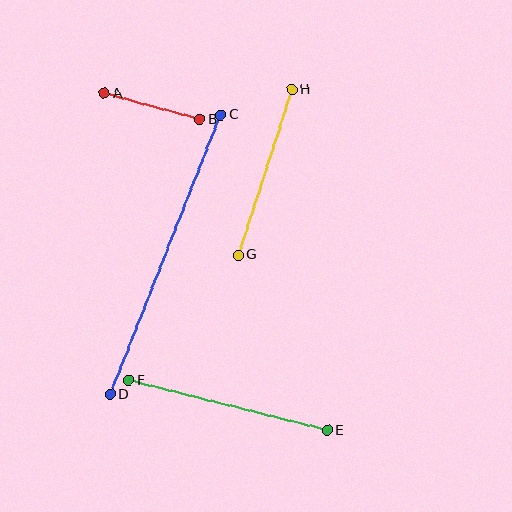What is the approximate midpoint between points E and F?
The midpoint is at approximately (228, 405) pixels.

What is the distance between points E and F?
The distance is approximately 204 pixels.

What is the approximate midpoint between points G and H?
The midpoint is at approximately (265, 172) pixels.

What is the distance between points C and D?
The distance is approximately 301 pixels.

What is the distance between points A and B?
The distance is approximately 99 pixels.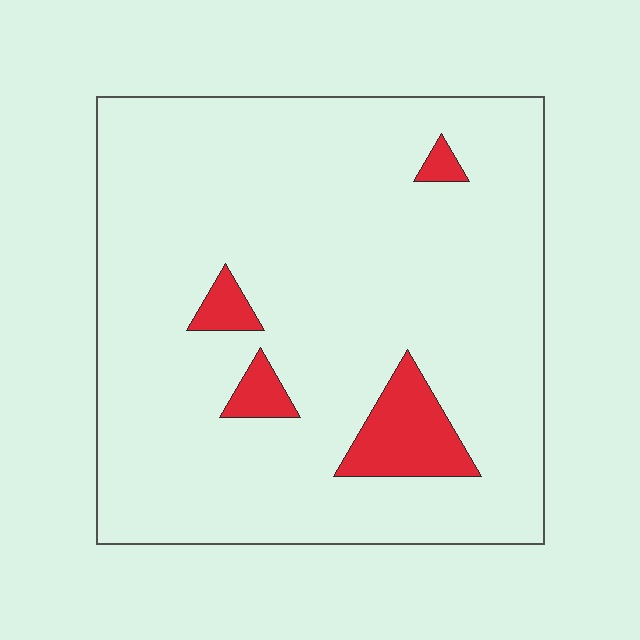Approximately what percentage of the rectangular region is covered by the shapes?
Approximately 10%.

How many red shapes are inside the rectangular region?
4.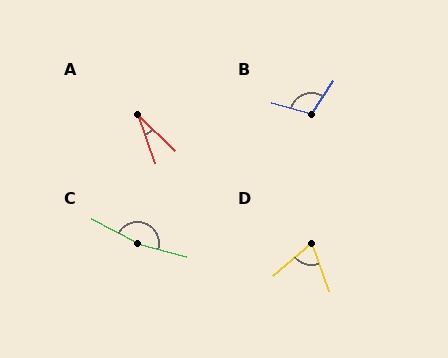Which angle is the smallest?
A, at approximately 26 degrees.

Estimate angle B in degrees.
Approximately 108 degrees.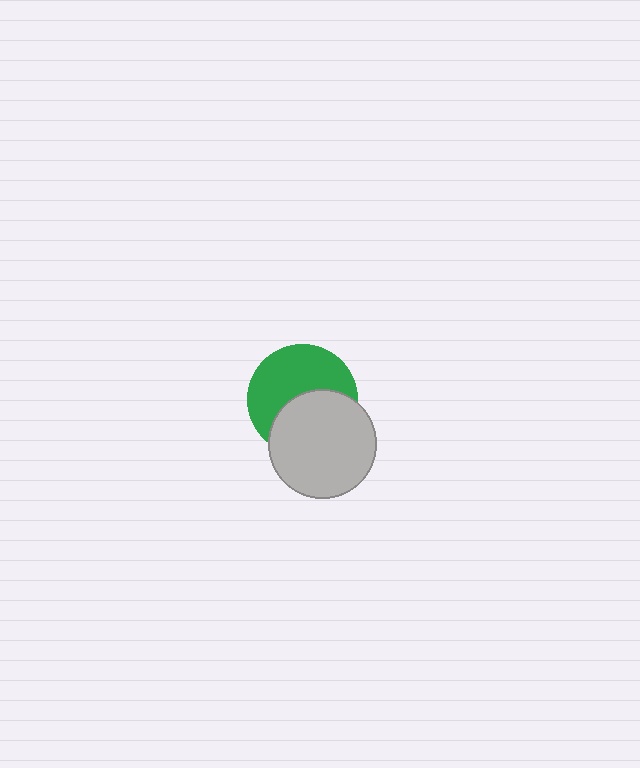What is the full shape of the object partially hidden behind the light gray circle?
The partially hidden object is a green circle.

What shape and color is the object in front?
The object in front is a light gray circle.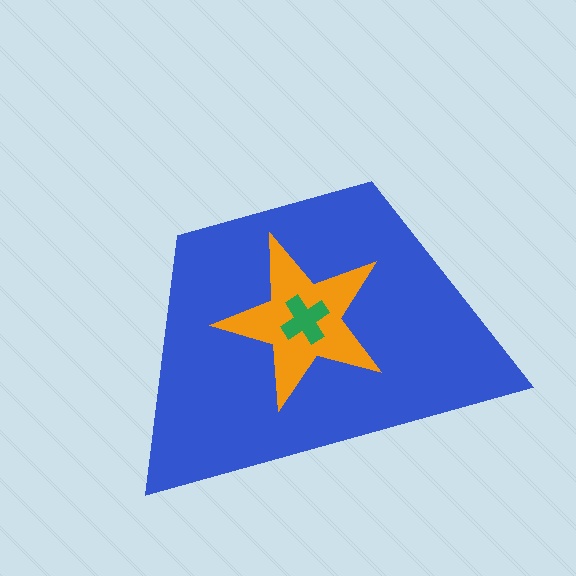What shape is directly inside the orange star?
The green cross.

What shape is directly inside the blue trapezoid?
The orange star.